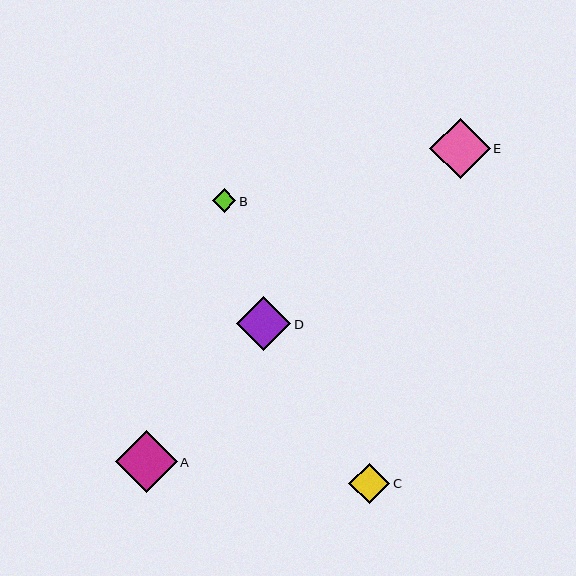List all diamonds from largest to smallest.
From largest to smallest: A, E, D, C, B.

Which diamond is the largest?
Diamond A is the largest with a size of approximately 61 pixels.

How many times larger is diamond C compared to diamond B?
Diamond C is approximately 1.7 times the size of diamond B.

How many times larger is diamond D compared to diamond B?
Diamond D is approximately 2.3 times the size of diamond B.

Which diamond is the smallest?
Diamond B is the smallest with a size of approximately 24 pixels.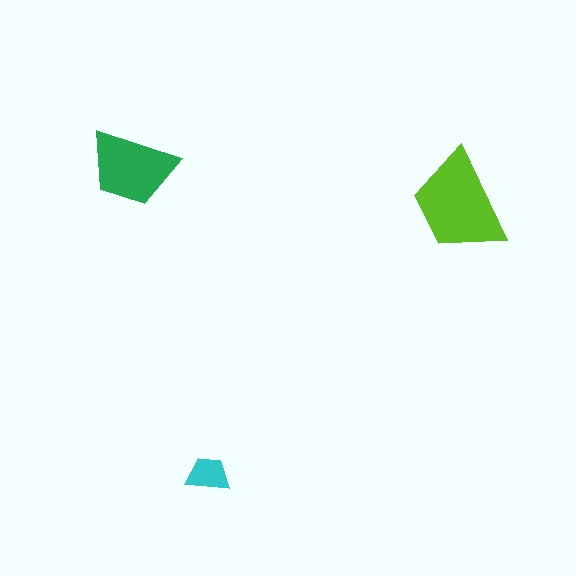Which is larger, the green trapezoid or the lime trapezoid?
The lime one.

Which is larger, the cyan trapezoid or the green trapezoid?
The green one.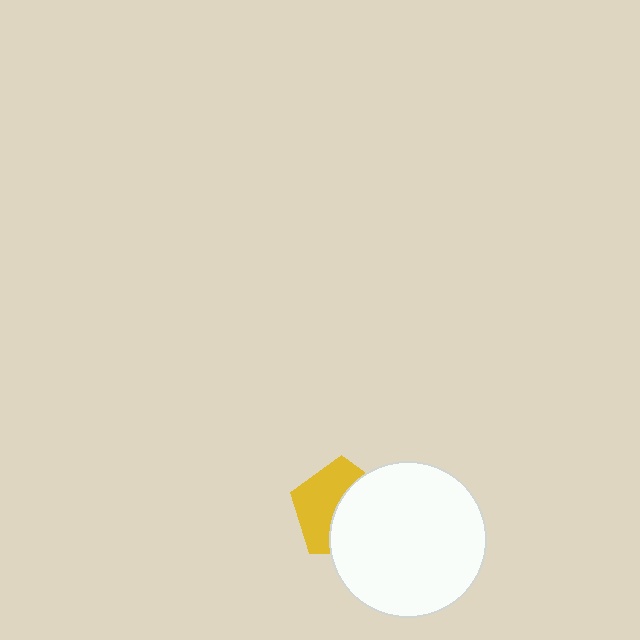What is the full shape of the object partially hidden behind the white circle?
The partially hidden object is a yellow pentagon.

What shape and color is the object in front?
The object in front is a white circle.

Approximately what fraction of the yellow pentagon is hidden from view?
Roughly 51% of the yellow pentagon is hidden behind the white circle.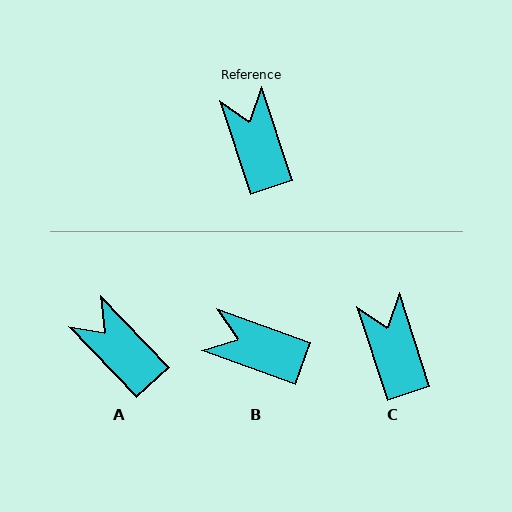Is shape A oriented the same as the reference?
No, it is off by about 26 degrees.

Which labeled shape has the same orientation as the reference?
C.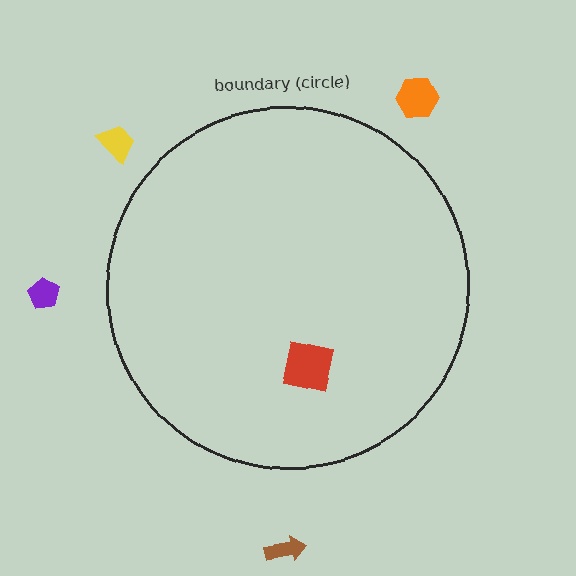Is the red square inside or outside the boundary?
Inside.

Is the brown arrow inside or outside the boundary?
Outside.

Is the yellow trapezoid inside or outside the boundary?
Outside.